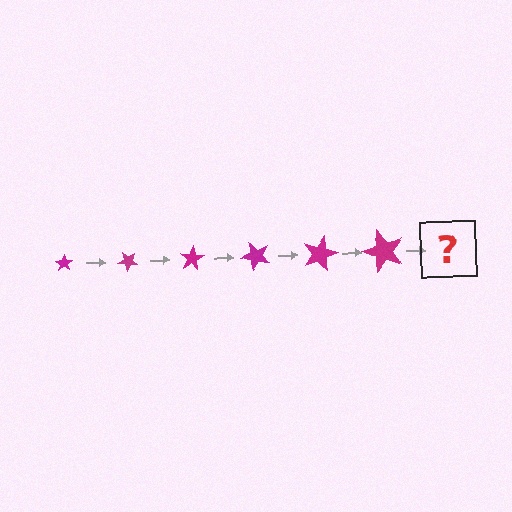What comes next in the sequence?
The next element should be a star, larger than the previous one and rotated 240 degrees from the start.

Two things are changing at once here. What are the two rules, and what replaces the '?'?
The two rules are that the star grows larger each step and it rotates 40 degrees each step. The '?' should be a star, larger than the previous one and rotated 240 degrees from the start.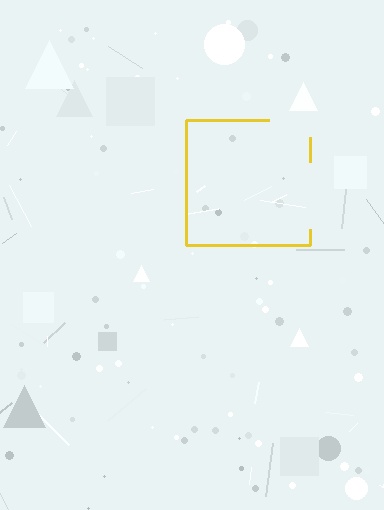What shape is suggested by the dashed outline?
The dashed outline suggests a square.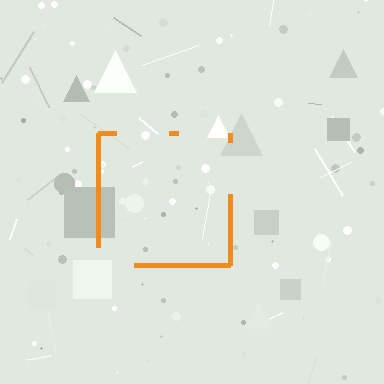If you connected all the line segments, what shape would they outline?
They would outline a square.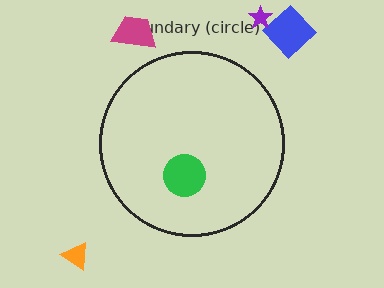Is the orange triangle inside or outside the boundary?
Outside.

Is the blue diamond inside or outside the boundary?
Outside.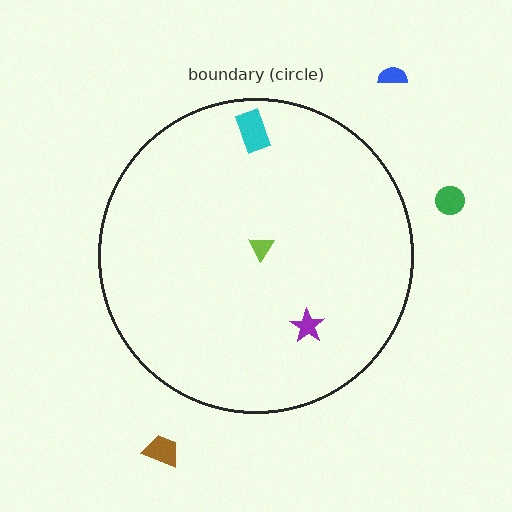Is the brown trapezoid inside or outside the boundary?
Outside.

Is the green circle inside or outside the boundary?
Outside.